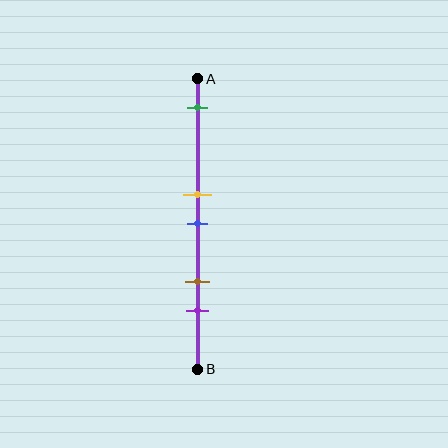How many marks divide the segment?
There are 5 marks dividing the segment.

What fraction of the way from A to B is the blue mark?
The blue mark is approximately 50% (0.5) of the way from A to B.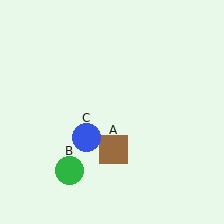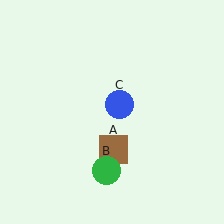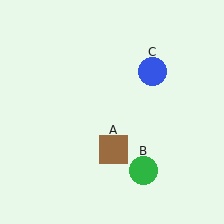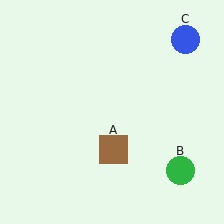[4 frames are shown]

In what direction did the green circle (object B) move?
The green circle (object B) moved right.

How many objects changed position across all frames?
2 objects changed position: green circle (object B), blue circle (object C).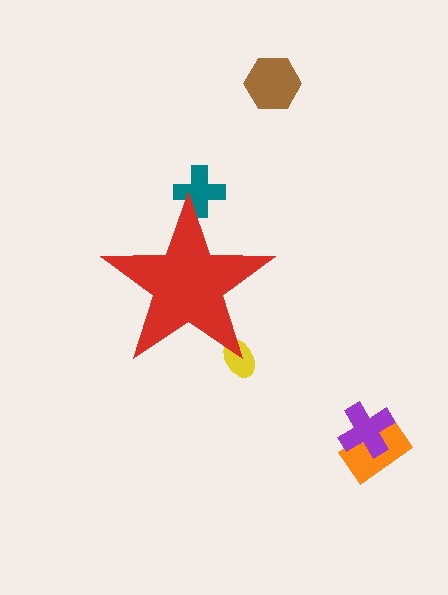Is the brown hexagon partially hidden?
No, the brown hexagon is fully visible.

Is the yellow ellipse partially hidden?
Yes, the yellow ellipse is partially hidden behind the red star.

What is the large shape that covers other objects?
A red star.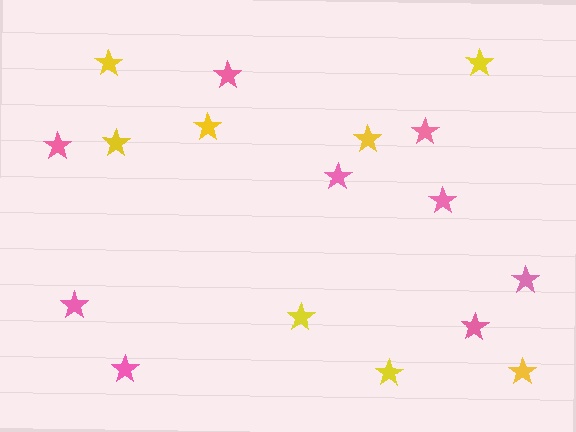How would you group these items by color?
There are 2 groups: one group of yellow stars (8) and one group of pink stars (9).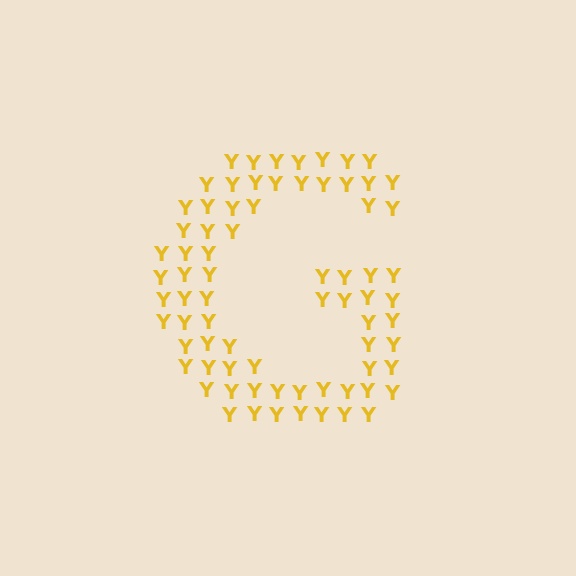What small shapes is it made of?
It is made of small letter Y's.